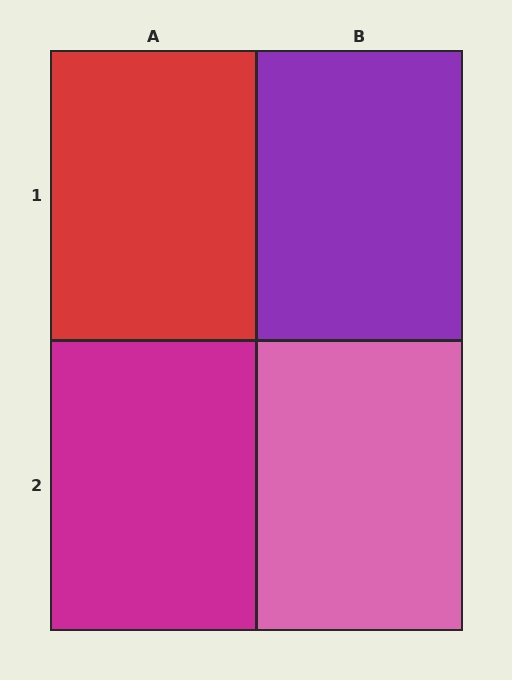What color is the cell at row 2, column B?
Pink.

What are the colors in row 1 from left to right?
Red, purple.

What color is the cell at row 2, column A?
Magenta.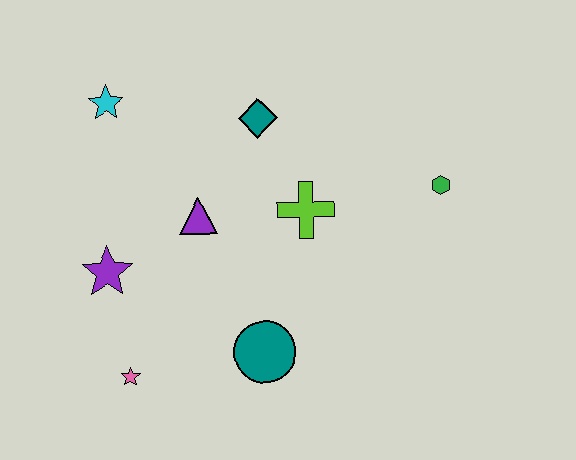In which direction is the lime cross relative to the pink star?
The lime cross is to the right of the pink star.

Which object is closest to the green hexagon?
The lime cross is closest to the green hexagon.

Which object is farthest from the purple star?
The green hexagon is farthest from the purple star.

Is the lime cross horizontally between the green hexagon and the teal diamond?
Yes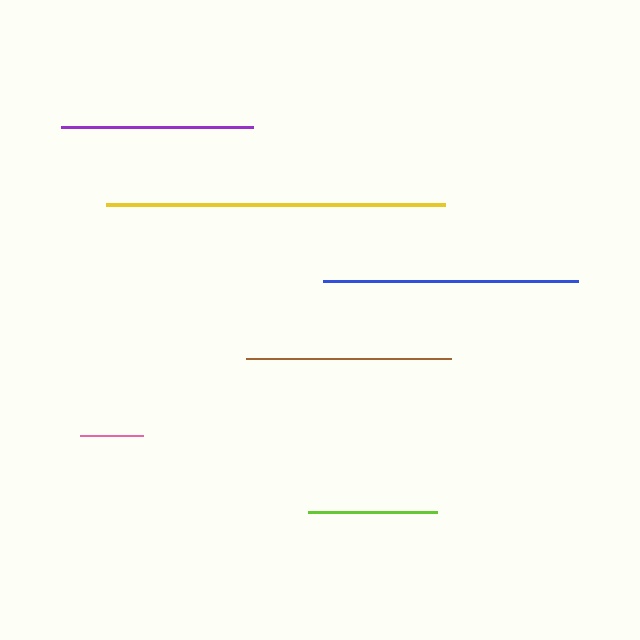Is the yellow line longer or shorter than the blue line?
The yellow line is longer than the blue line.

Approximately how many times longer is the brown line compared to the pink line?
The brown line is approximately 3.2 times the length of the pink line.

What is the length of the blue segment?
The blue segment is approximately 254 pixels long.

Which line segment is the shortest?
The pink line is the shortest at approximately 63 pixels.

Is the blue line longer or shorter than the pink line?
The blue line is longer than the pink line.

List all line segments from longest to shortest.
From longest to shortest: yellow, blue, brown, purple, lime, pink.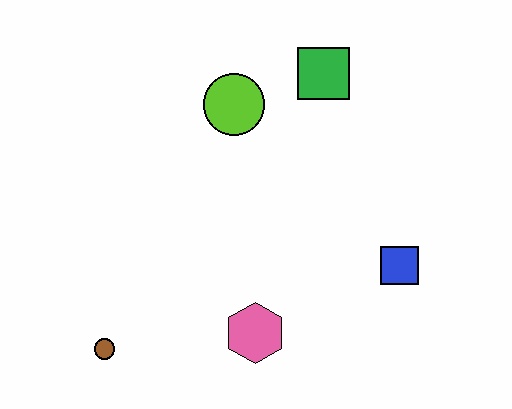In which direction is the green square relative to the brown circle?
The green square is above the brown circle.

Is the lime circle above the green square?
No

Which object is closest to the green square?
The lime circle is closest to the green square.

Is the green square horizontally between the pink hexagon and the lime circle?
No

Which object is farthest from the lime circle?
The brown circle is farthest from the lime circle.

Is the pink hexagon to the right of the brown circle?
Yes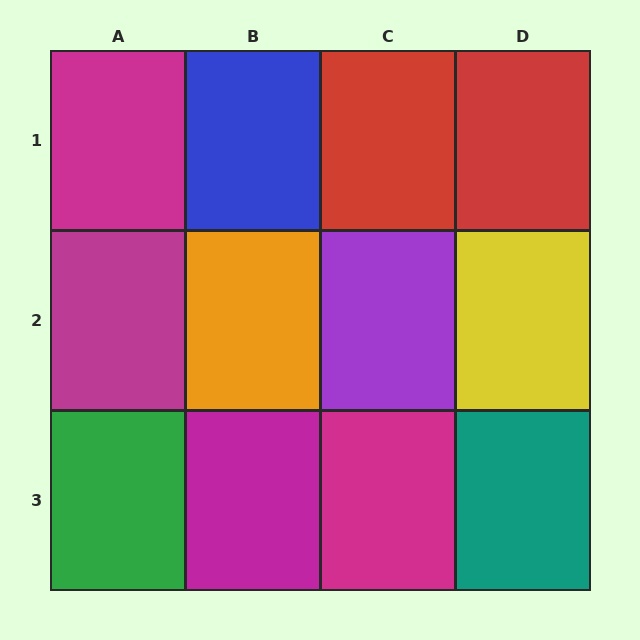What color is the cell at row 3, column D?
Teal.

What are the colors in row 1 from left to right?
Magenta, blue, red, red.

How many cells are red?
2 cells are red.